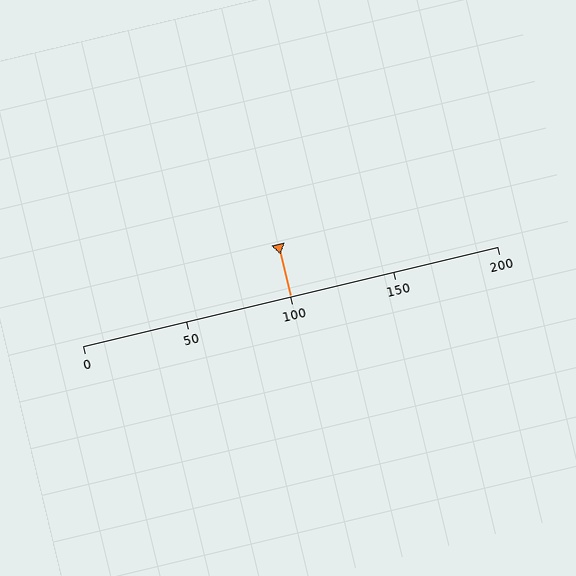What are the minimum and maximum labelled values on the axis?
The axis runs from 0 to 200.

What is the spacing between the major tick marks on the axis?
The major ticks are spaced 50 apart.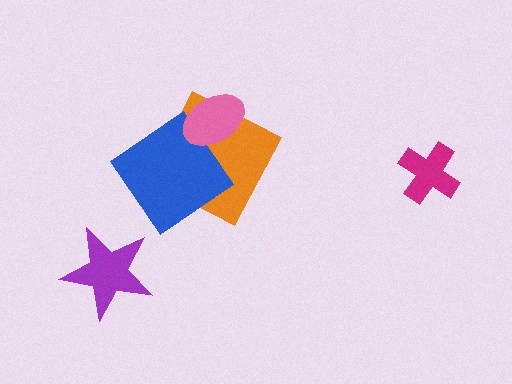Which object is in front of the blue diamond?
The pink ellipse is in front of the blue diamond.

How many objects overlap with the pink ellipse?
2 objects overlap with the pink ellipse.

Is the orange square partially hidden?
Yes, it is partially covered by another shape.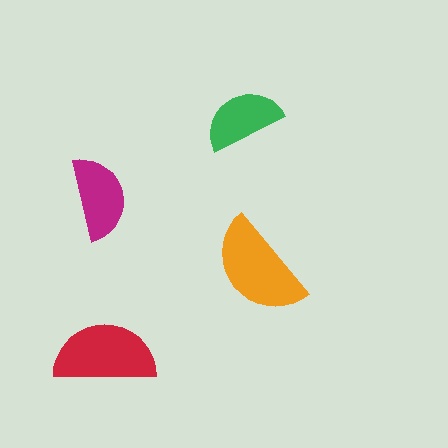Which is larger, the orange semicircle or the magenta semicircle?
The orange one.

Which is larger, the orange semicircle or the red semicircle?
The orange one.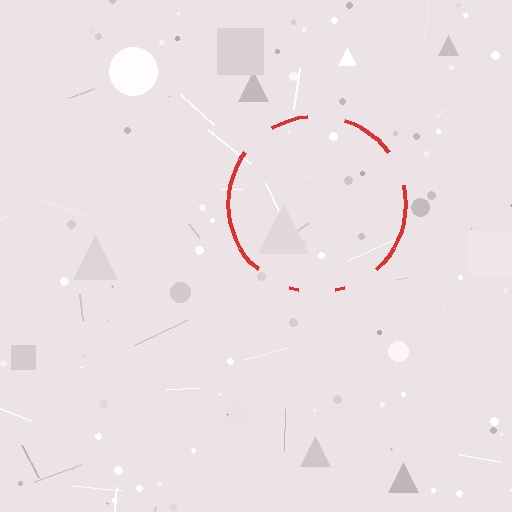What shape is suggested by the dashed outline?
The dashed outline suggests a circle.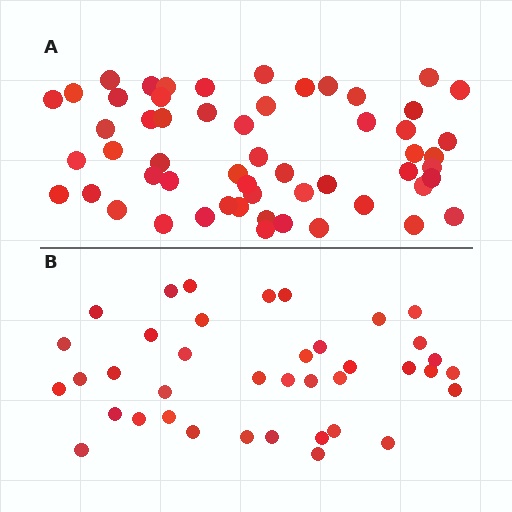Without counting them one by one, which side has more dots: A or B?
Region A (the top region) has more dots.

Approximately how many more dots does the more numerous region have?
Region A has approximately 15 more dots than region B.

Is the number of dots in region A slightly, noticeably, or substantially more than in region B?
Region A has noticeably more, but not dramatically so. The ratio is roughly 1.4 to 1.